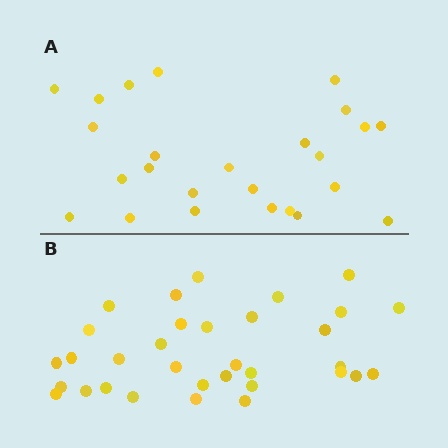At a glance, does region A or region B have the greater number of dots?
Region B (the bottom region) has more dots.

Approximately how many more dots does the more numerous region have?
Region B has roughly 8 or so more dots than region A.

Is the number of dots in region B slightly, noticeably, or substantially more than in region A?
Region B has noticeably more, but not dramatically so. The ratio is roughly 1.3 to 1.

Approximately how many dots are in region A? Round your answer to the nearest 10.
About 20 dots. (The exact count is 25, which rounds to 20.)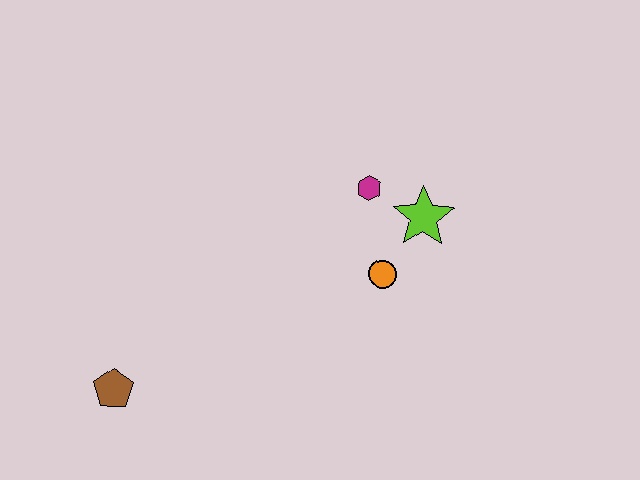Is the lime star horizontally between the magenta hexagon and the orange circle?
No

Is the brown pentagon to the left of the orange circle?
Yes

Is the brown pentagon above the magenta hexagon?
No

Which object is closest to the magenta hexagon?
The lime star is closest to the magenta hexagon.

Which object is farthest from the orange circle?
The brown pentagon is farthest from the orange circle.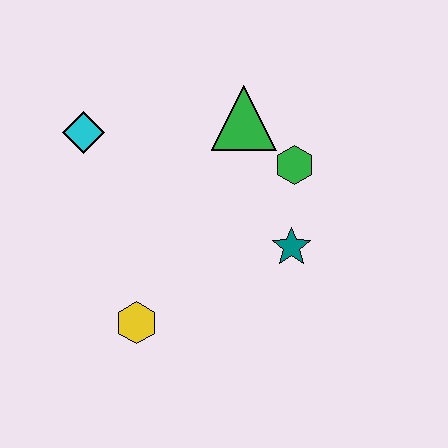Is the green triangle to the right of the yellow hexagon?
Yes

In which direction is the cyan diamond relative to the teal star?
The cyan diamond is to the left of the teal star.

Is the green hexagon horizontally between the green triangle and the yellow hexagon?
No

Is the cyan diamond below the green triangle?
Yes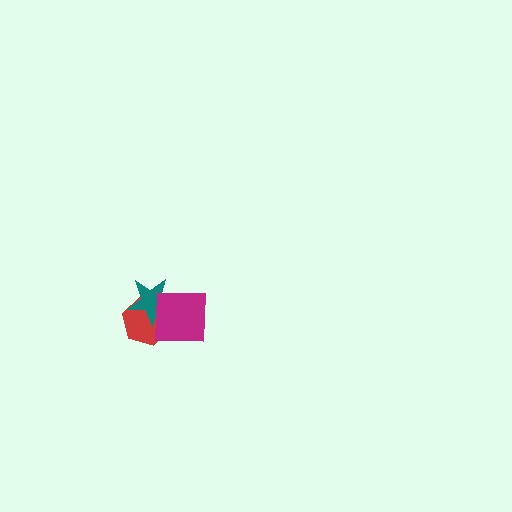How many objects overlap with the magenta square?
2 objects overlap with the magenta square.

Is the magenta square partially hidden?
No, no other shape covers it.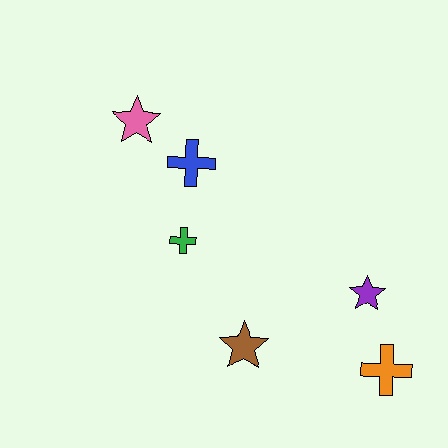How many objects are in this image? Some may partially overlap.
There are 6 objects.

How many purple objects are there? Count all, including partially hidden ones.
There is 1 purple object.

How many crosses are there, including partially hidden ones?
There are 3 crosses.